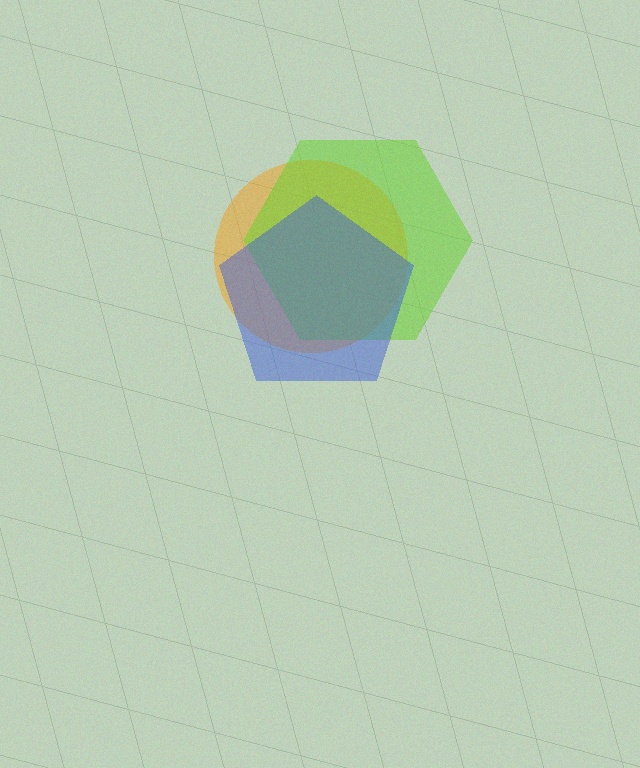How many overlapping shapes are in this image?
There are 3 overlapping shapes in the image.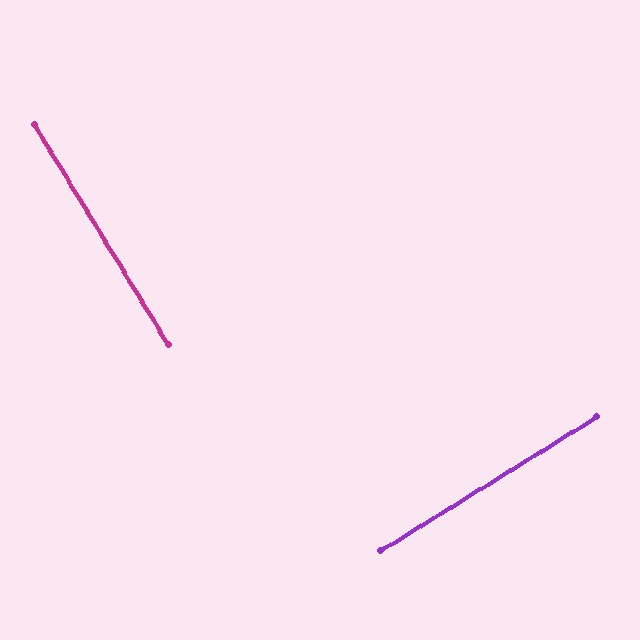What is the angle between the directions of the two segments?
Approximately 90 degrees.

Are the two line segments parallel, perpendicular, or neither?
Perpendicular — they meet at approximately 90°.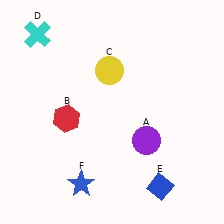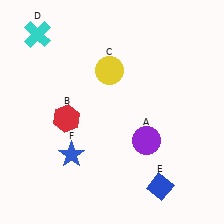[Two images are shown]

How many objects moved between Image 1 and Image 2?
1 object moved between the two images.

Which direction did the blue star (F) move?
The blue star (F) moved up.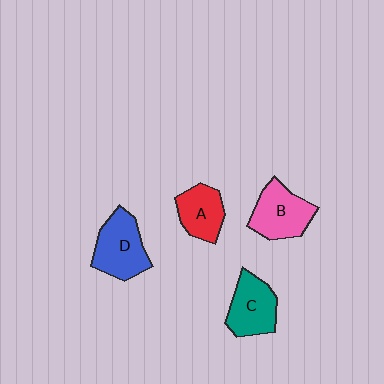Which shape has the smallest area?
Shape A (red).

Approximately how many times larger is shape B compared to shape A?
Approximately 1.3 times.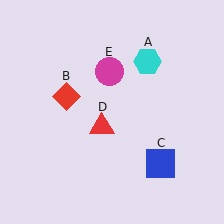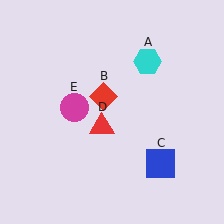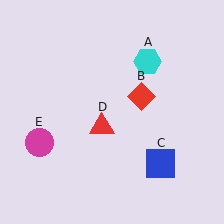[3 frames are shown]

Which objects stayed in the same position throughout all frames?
Cyan hexagon (object A) and blue square (object C) and red triangle (object D) remained stationary.